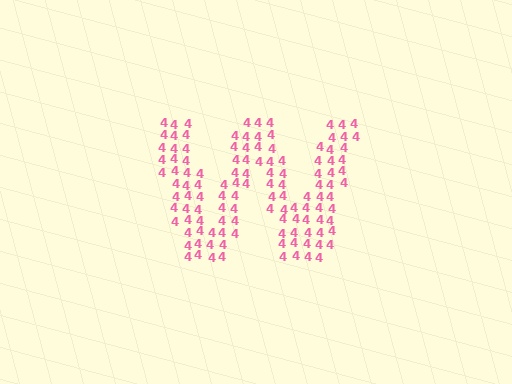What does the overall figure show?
The overall figure shows the letter W.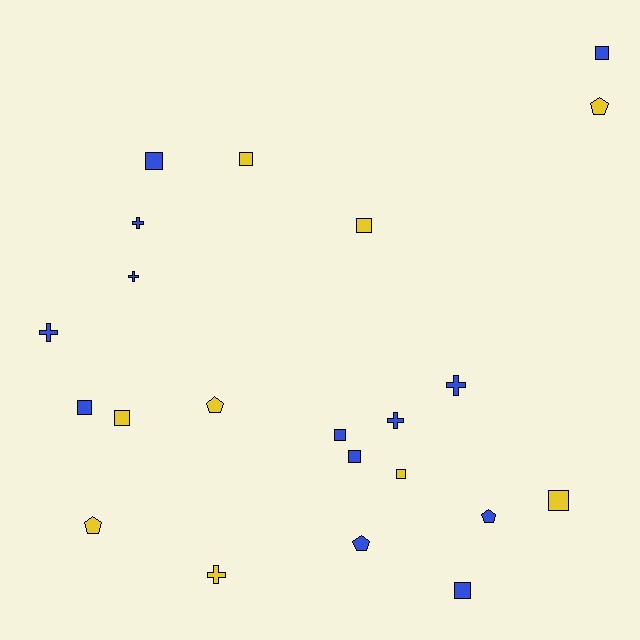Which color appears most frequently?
Blue, with 13 objects.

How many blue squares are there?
There are 6 blue squares.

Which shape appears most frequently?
Square, with 11 objects.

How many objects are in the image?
There are 22 objects.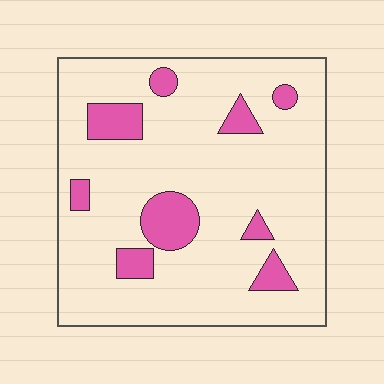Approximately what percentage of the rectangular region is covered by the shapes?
Approximately 15%.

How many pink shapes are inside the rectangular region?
9.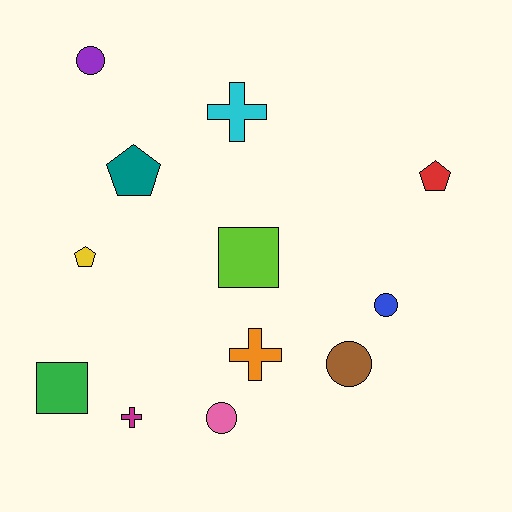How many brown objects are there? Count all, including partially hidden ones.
There is 1 brown object.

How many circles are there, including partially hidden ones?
There are 4 circles.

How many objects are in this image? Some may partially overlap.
There are 12 objects.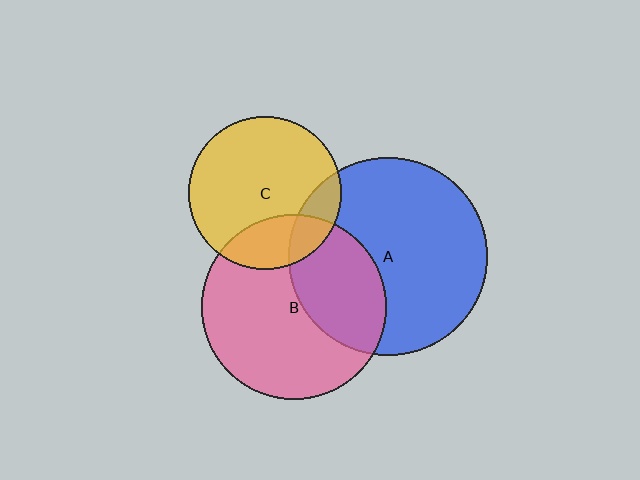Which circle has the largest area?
Circle A (blue).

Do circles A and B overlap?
Yes.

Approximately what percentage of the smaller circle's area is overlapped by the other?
Approximately 35%.